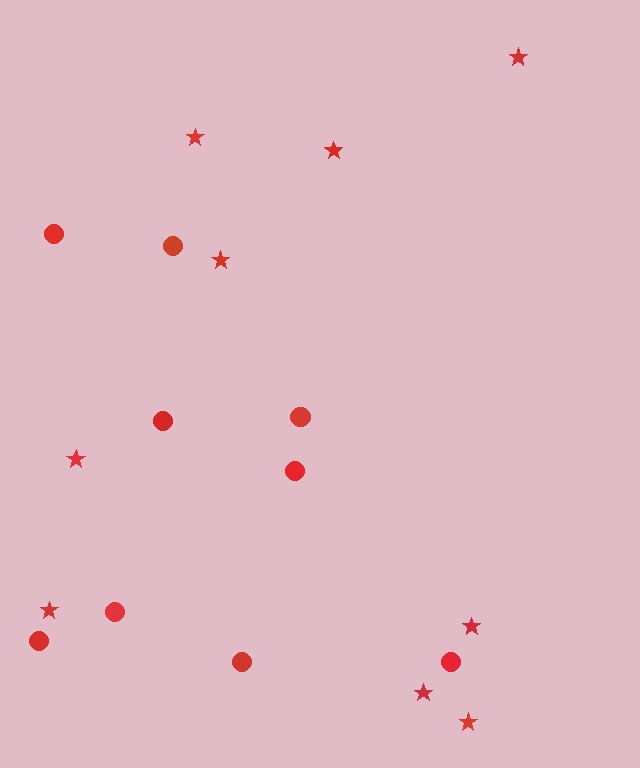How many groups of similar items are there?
There are 2 groups: one group of stars (9) and one group of circles (9).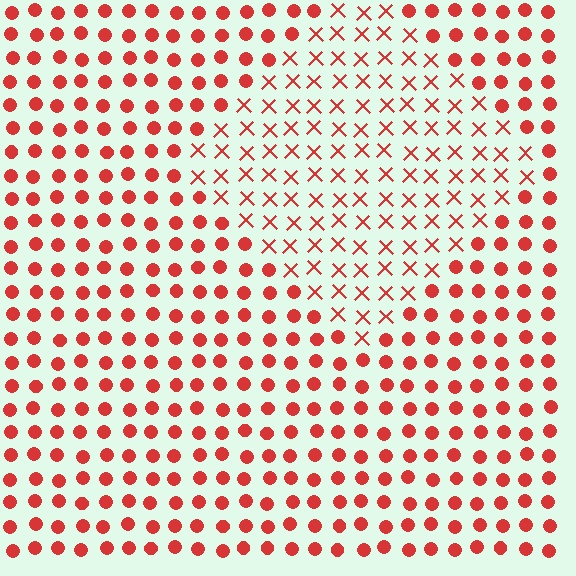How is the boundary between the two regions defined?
The boundary is defined by a change in element shape: X marks inside vs. circles outside. All elements share the same color and spacing.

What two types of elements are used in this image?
The image uses X marks inside the diamond region and circles outside it.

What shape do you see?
I see a diamond.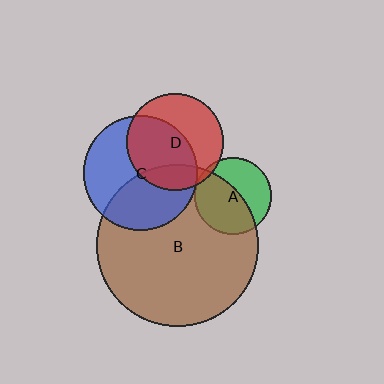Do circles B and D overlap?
Yes.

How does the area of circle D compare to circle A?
Approximately 1.6 times.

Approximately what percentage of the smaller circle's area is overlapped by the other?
Approximately 20%.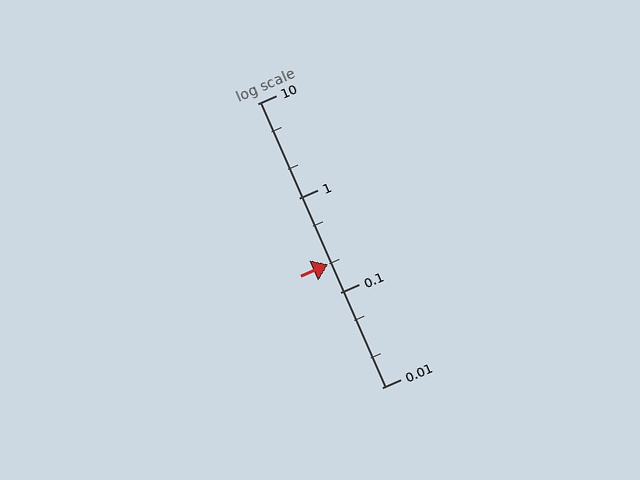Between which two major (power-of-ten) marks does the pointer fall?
The pointer is between 0.1 and 1.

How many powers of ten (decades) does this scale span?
The scale spans 3 decades, from 0.01 to 10.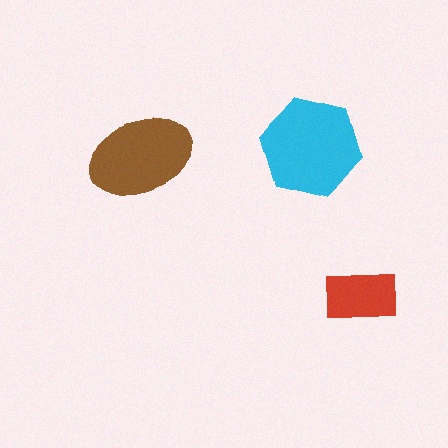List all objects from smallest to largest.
The red rectangle, the brown ellipse, the cyan hexagon.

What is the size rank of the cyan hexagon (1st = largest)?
1st.